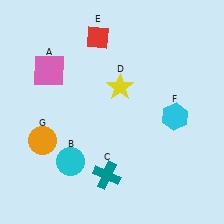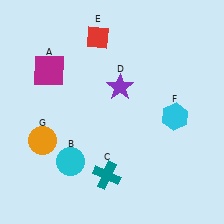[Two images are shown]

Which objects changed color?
A changed from pink to magenta. D changed from yellow to purple.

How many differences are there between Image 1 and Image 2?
There are 2 differences between the two images.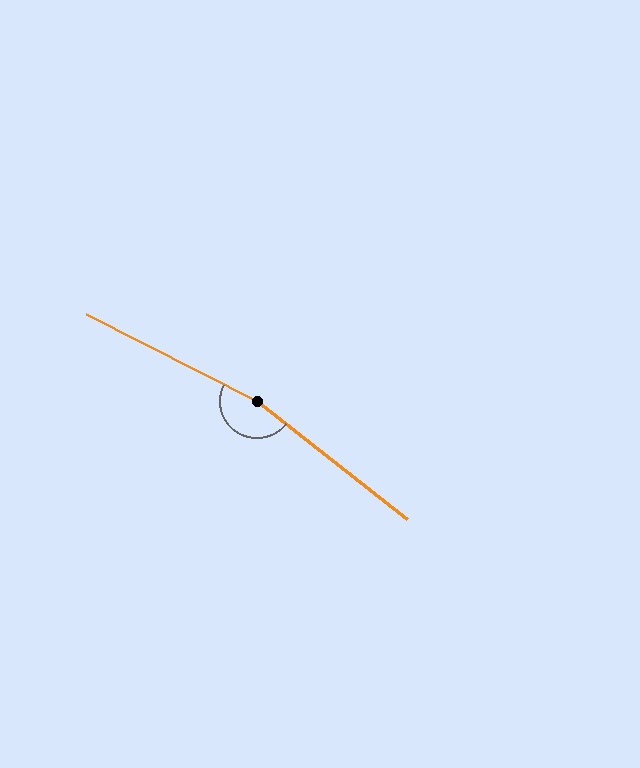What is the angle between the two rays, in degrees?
Approximately 169 degrees.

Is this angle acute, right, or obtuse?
It is obtuse.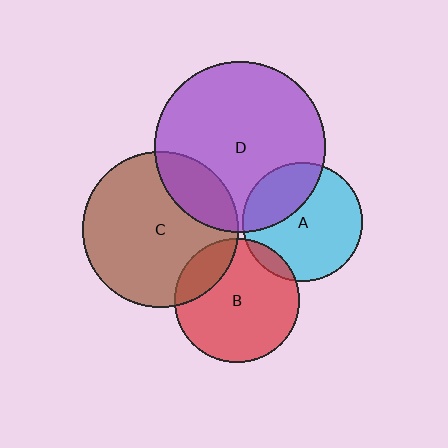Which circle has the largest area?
Circle D (purple).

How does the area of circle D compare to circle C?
Approximately 1.2 times.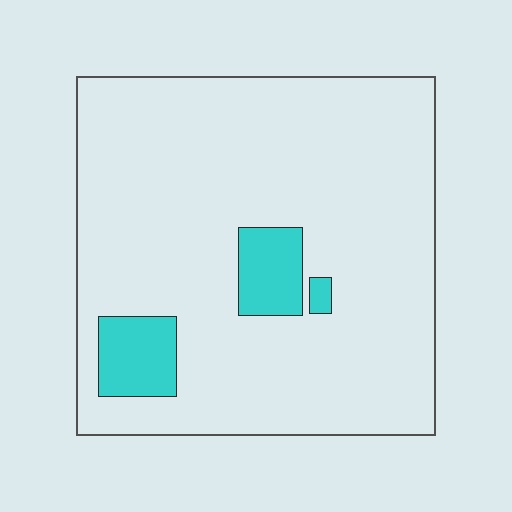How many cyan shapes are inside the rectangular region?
3.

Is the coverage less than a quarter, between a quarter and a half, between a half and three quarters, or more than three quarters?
Less than a quarter.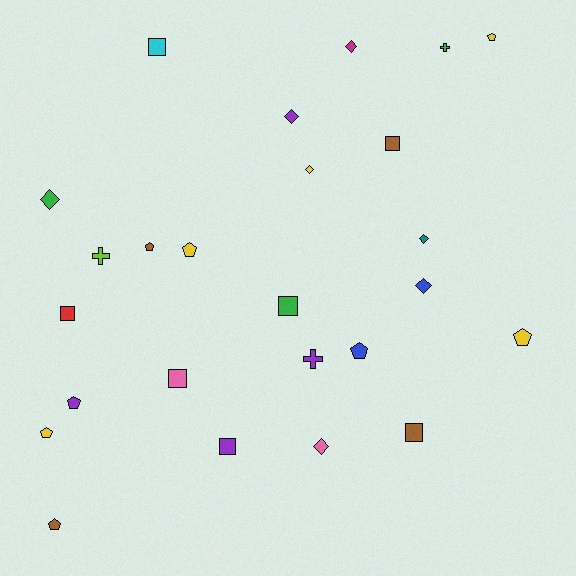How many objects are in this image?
There are 25 objects.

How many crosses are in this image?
There are 3 crosses.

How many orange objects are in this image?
There are no orange objects.